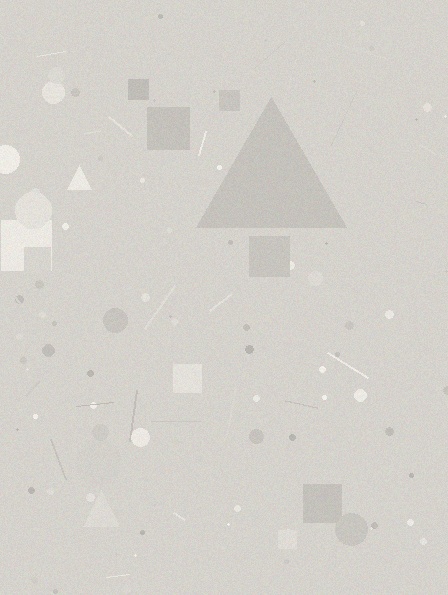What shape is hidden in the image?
A triangle is hidden in the image.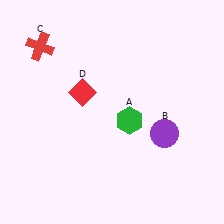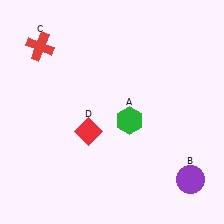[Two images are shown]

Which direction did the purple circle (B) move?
The purple circle (B) moved down.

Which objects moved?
The objects that moved are: the purple circle (B), the red diamond (D).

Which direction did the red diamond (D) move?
The red diamond (D) moved down.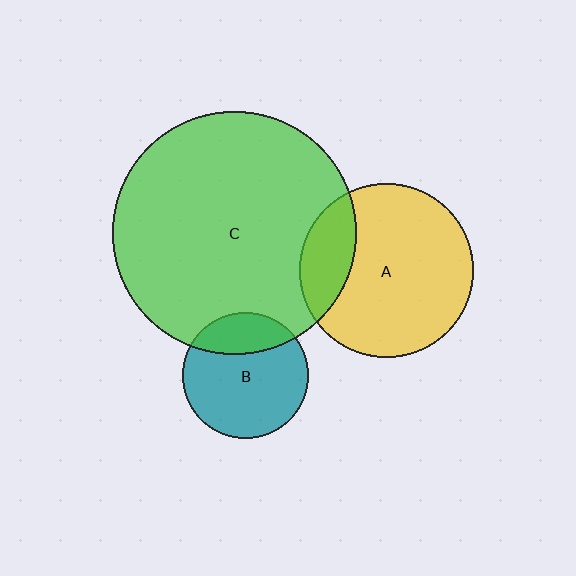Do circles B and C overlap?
Yes.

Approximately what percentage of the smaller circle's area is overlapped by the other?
Approximately 25%.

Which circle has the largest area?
Circle C (green).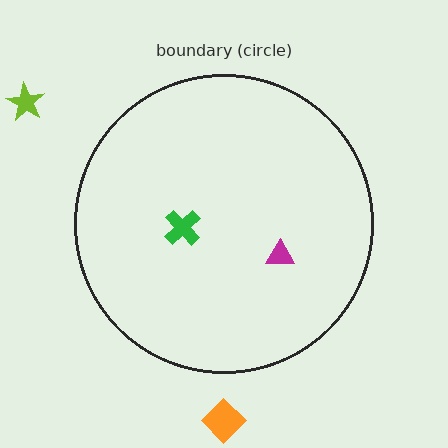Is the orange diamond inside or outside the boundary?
Outside.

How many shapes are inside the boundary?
2 inside, 2 outside.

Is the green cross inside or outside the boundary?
Inside.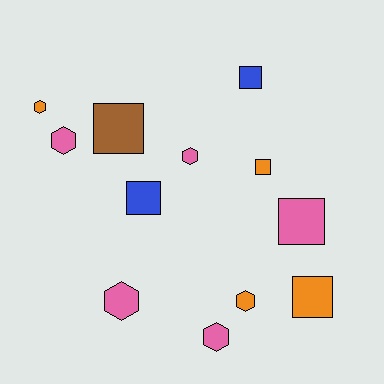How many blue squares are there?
There are 2 blue squares.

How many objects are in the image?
There are 12 objects.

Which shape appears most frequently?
Square, with 6 objects.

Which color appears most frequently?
Pink, with 5 objects.